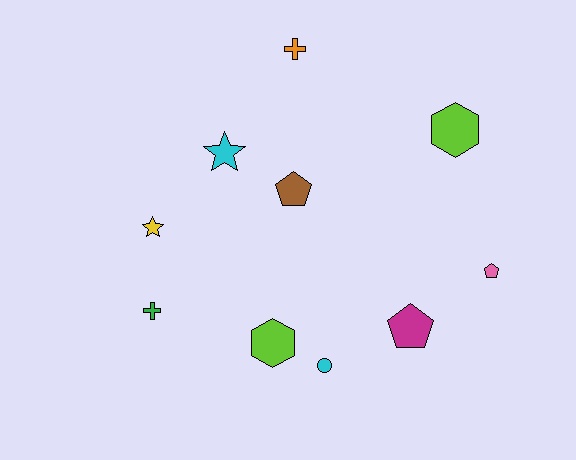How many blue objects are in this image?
There are no blue objects.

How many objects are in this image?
There are 10 objects.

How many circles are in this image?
There is 1 circle.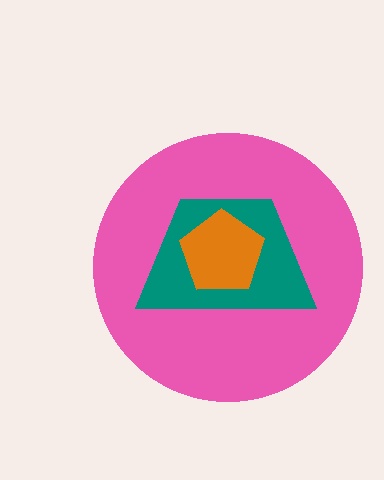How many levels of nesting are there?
3.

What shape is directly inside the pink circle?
The teal trapezoid.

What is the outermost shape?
The pink circle.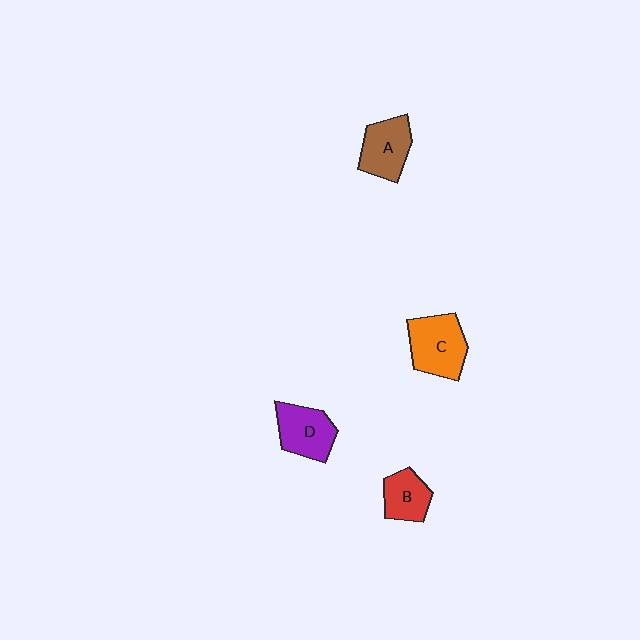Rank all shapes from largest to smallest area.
From largest to smallest: C (orange), D (purple), A (brown), B (red).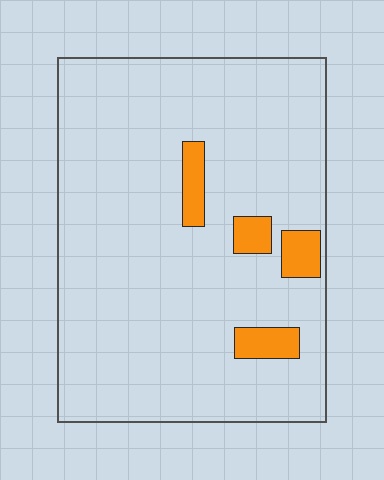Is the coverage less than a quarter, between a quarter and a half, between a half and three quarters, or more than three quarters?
Less than a quarter.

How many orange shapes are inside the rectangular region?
4.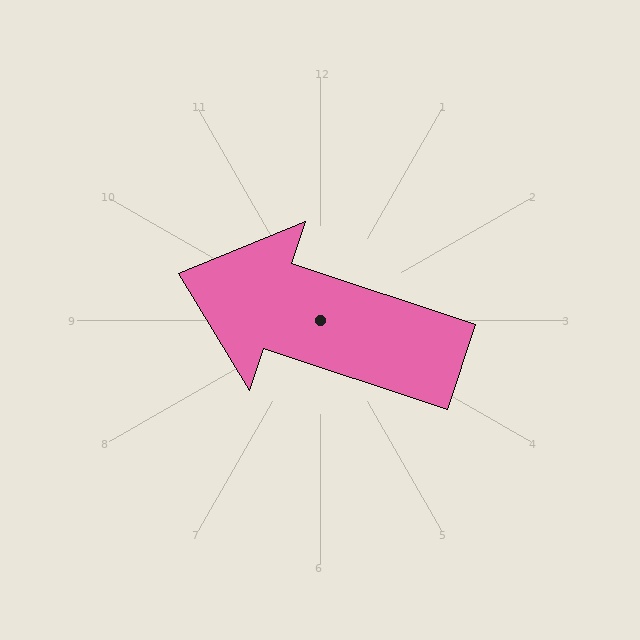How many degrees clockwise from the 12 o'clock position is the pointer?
Approximately 288 degrees.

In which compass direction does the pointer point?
West.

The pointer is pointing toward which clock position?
Roughly 10 o'clock.